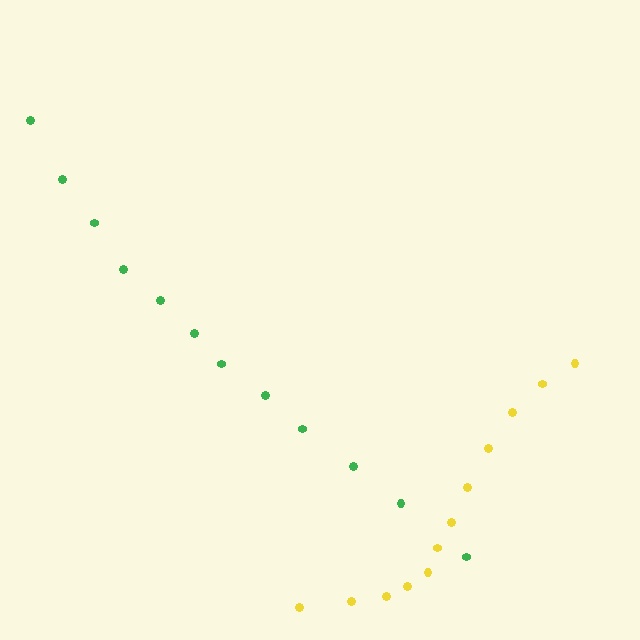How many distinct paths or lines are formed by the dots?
There are 2 distinct paths.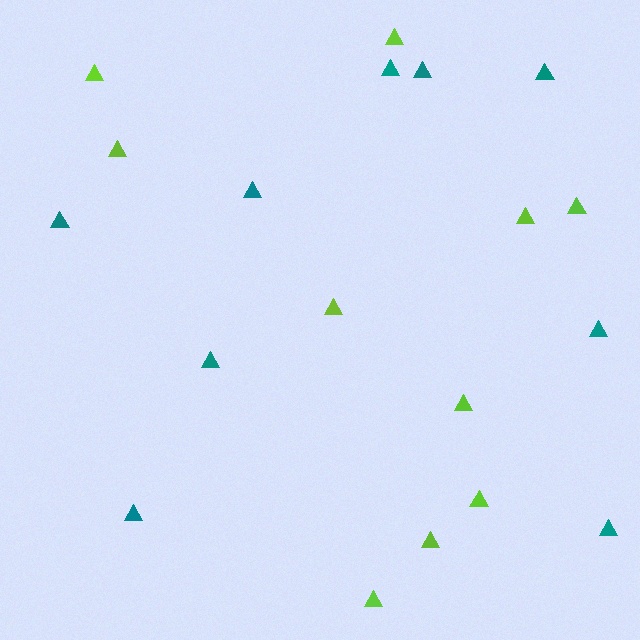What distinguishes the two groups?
There are 2 groups: one group of teal triangles (9) and one group of lime triangles (10).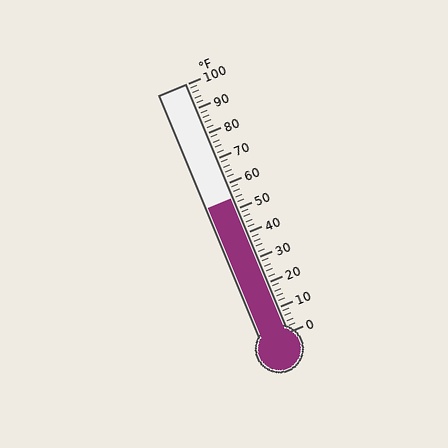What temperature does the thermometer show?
The thermometer shows approximately 54°F.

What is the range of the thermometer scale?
The thermometer scale ranges from 0°F to 100°F.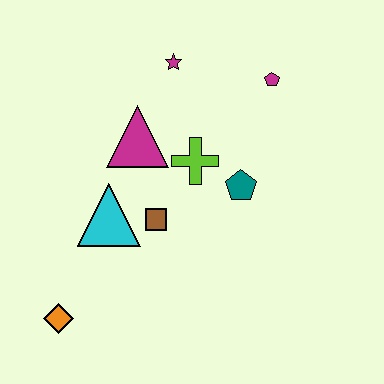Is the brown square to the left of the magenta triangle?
No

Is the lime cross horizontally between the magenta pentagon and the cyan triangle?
Yes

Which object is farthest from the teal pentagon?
The orange diamond is farthest from the teal pentagon.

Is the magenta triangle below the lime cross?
No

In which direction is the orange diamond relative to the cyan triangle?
The orange diamond is below the cyan triangle.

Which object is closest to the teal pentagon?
The lime cross is closest to the teal pentagon.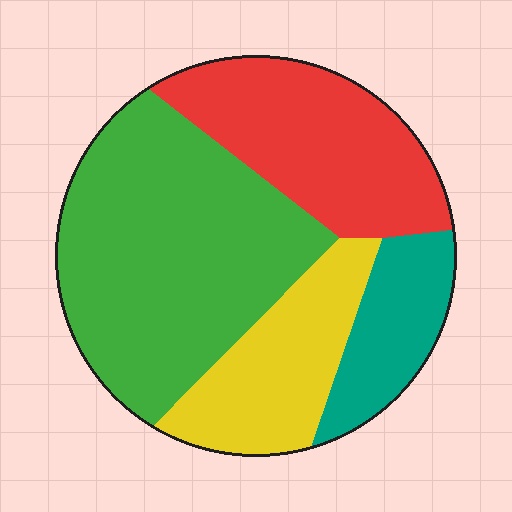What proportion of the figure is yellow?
Yellow covers 18% of the figure.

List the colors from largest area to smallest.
From largest to smallest: green, red, yellow, teal.